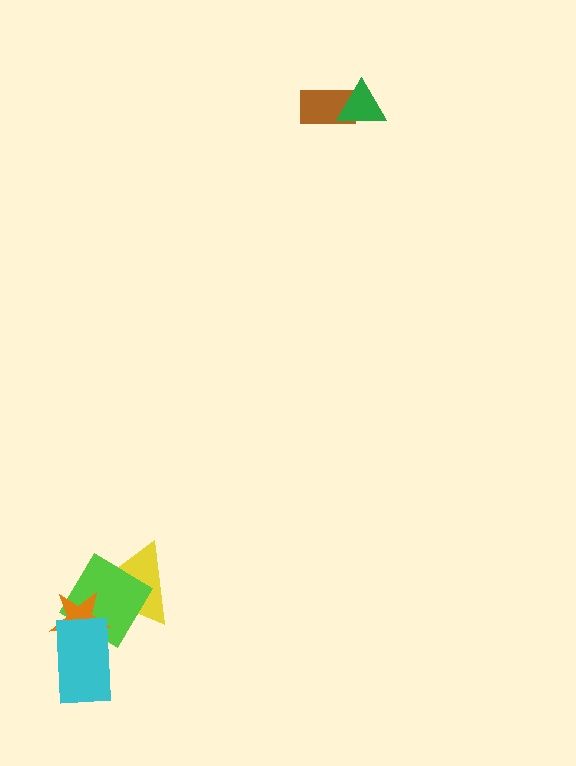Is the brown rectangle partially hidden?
Yes, it is partially covered by another shape.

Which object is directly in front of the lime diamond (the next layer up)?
The orange star is directly in front of the lime diamond.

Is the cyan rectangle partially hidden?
No, no other shape covers it.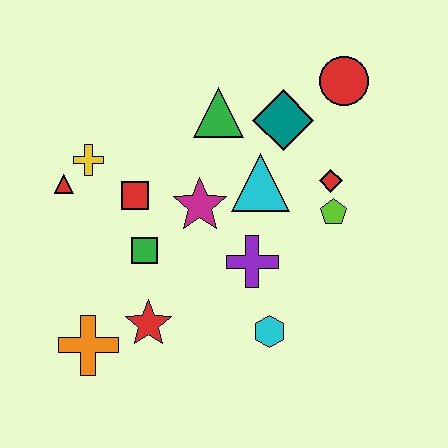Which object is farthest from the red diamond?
The orange cross is farthest from the red diamond.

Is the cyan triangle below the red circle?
Yes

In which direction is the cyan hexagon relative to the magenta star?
The cyan hexagon is below the magenta star.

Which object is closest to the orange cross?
The red star is closest to the orange cross.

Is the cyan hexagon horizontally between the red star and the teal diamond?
Yes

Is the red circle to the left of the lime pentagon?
No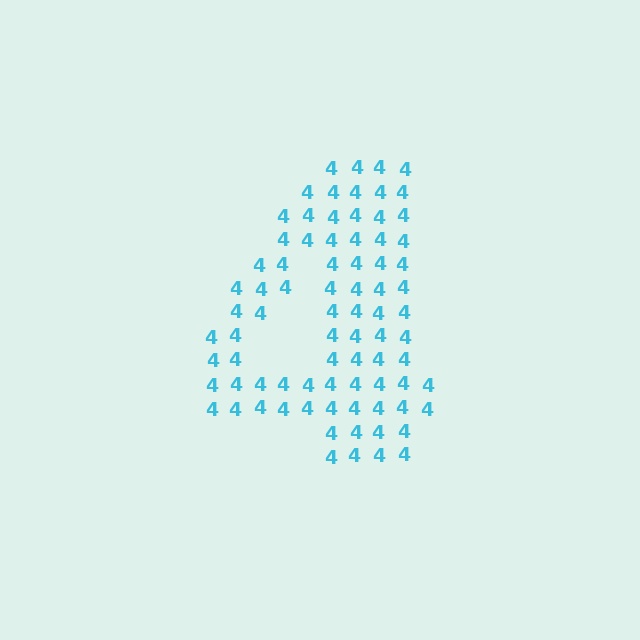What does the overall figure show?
The overall figure shows the digit 4.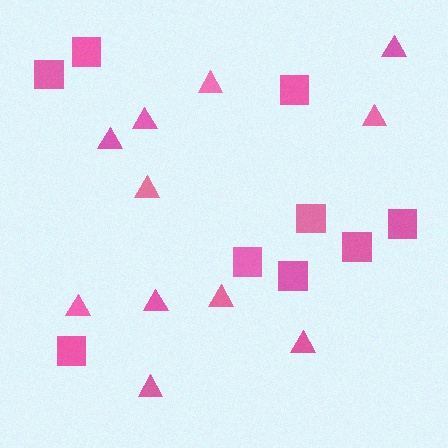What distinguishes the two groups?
There are 2 groups: one group of triangles (11) and one group of squares (9).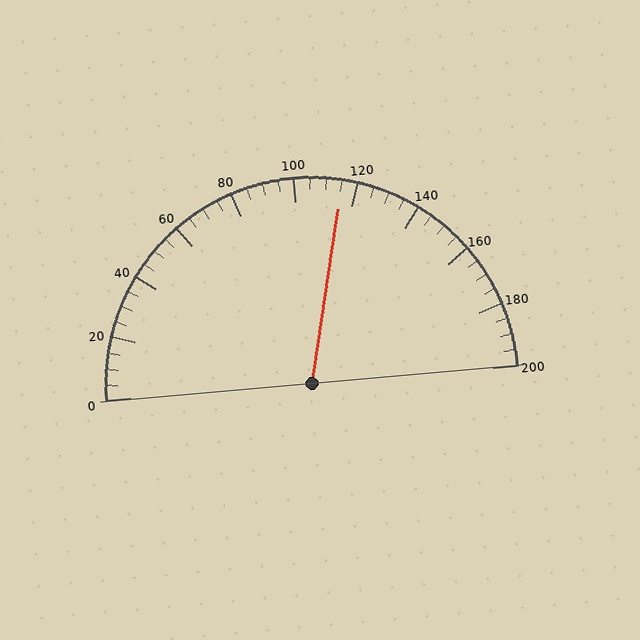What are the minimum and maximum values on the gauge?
The gauge ranges from 0 to 200.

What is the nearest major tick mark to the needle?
The nearest major tick mark is 120.